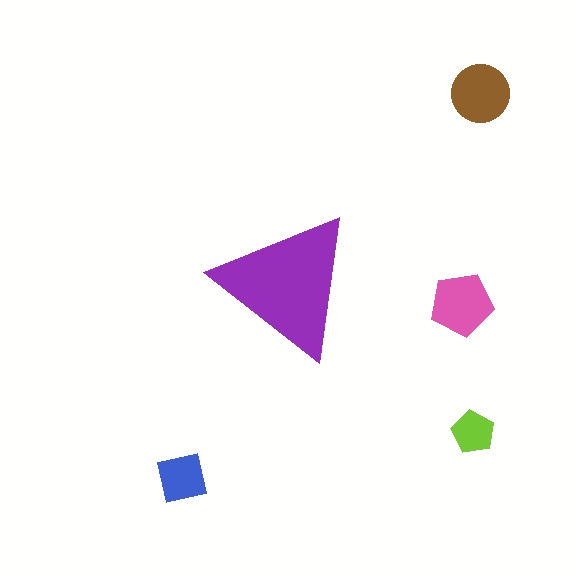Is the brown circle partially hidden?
No, the brown circle is fully visible.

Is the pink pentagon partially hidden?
No, the pink pentagon is fully visible.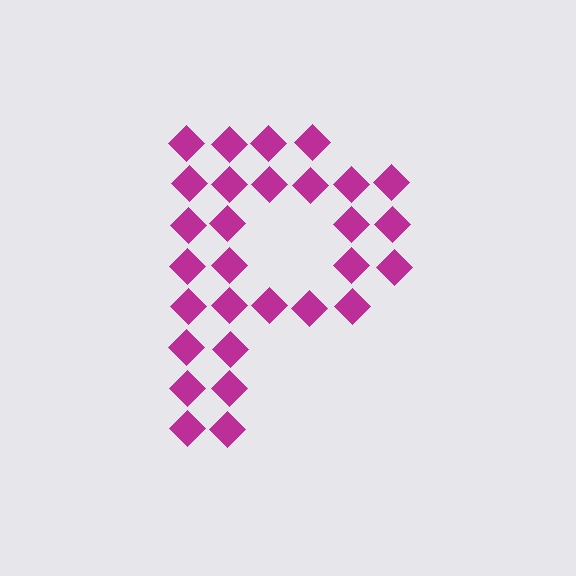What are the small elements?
The small elements are diamonds.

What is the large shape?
The large shape is the letter P.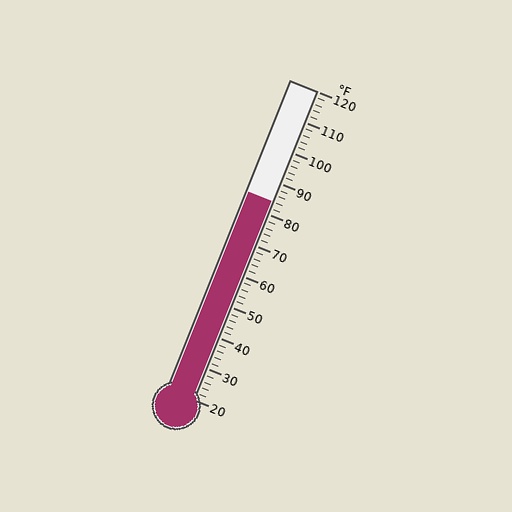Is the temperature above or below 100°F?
The temperature is below 100°F.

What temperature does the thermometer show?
The thermometer shows approximately 84°F.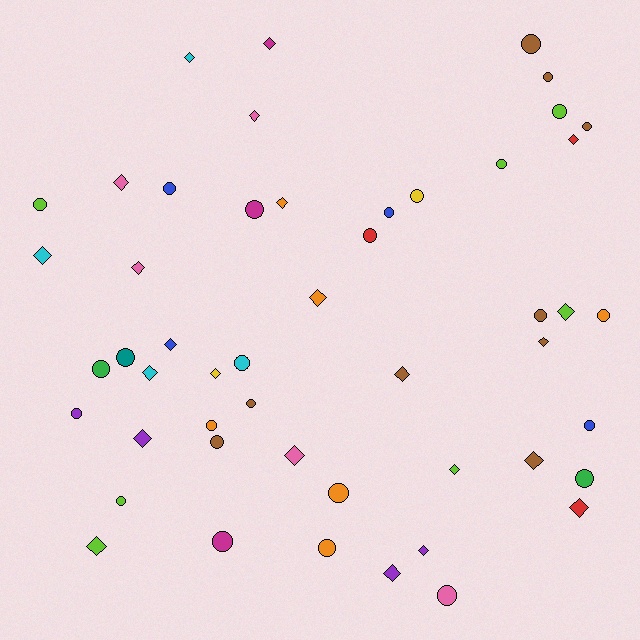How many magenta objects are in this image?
There are 3 magenta objects.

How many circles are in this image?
There are 27 circles.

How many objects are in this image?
There are 50 objects.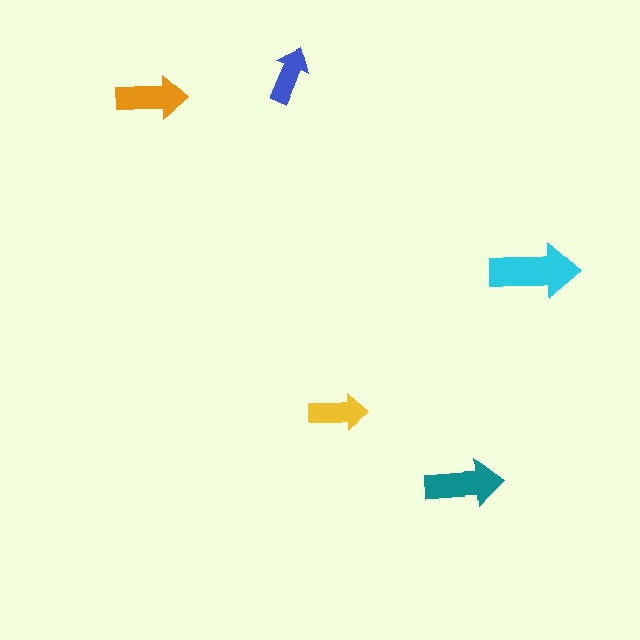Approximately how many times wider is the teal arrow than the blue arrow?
About 1.5 times wider.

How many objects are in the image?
There are 5 objects in the image.